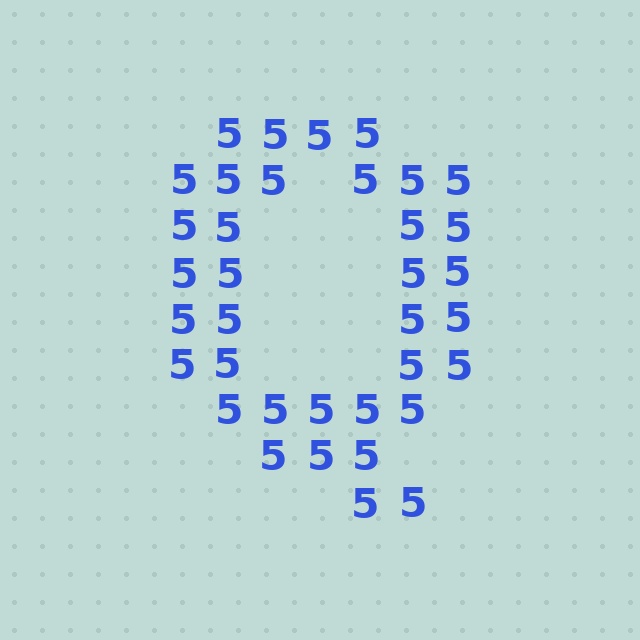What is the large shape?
The large shape is the letter Q.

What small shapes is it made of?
It is made of small digit 5's.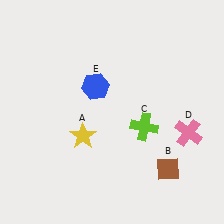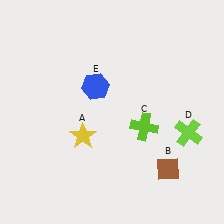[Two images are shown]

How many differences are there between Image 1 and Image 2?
There is 1 difference between the two images.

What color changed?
The cross (D) changed from pink in Image 1 to lime in Image 2.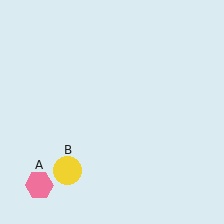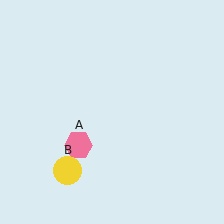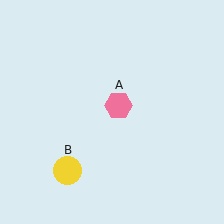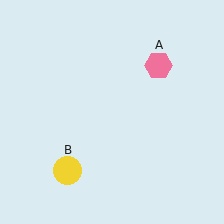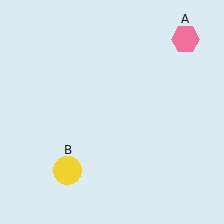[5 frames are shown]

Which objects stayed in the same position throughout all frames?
Yellow circle (object B) remained stationary.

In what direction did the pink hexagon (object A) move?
The pink hexagon (object A) moved up and to the right.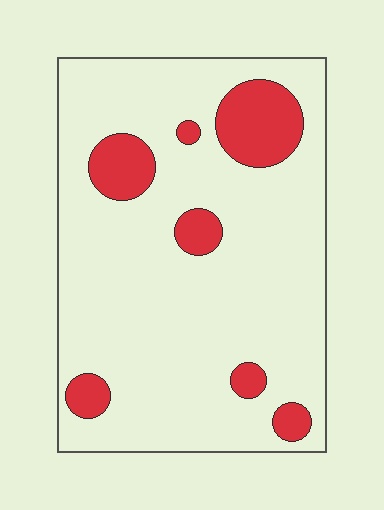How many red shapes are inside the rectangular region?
7.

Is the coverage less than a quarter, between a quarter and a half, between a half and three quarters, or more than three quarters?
Less than a quarter.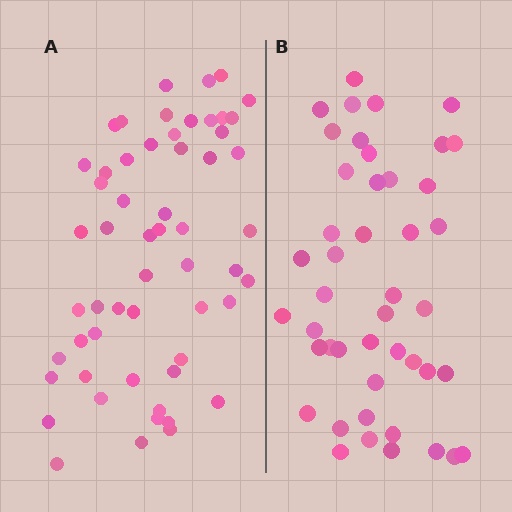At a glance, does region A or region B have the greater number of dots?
Region A (the left region) has more dots.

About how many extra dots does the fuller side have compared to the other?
Region A has roughly 12 or so more dots than region B.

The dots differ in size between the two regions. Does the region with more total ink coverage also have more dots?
No. Region B has more total ink coverage because its dots are larger, but region A actually contains more individual dots. Total area can be misleading — the number of items is what matters here.